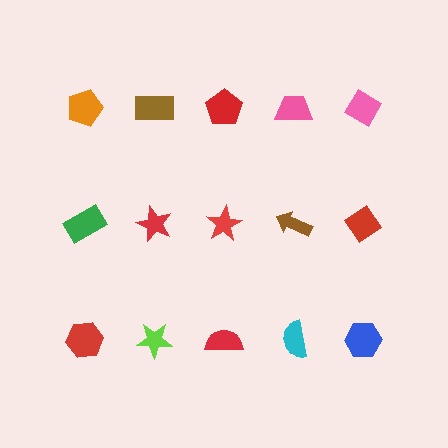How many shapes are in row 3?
5 shapes.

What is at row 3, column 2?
A lime star.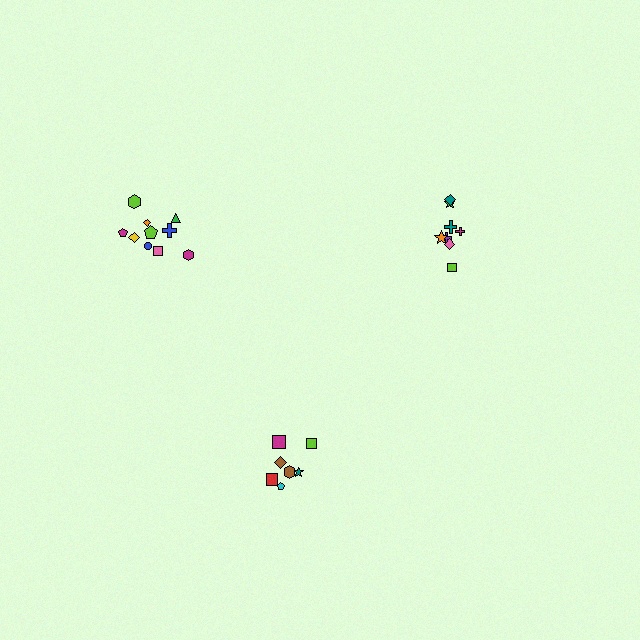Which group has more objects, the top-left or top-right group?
The top-left group.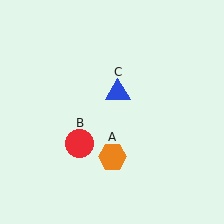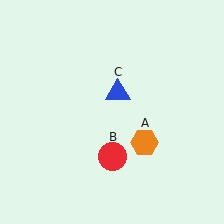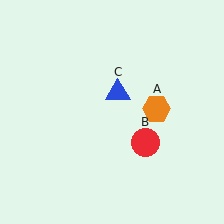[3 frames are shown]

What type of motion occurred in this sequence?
The orange hexagon (object A), red circle (object B) rotated counterclockwise around the center of the scene.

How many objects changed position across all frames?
2 objects changed position: orange hexagon (object A), red circle (object B).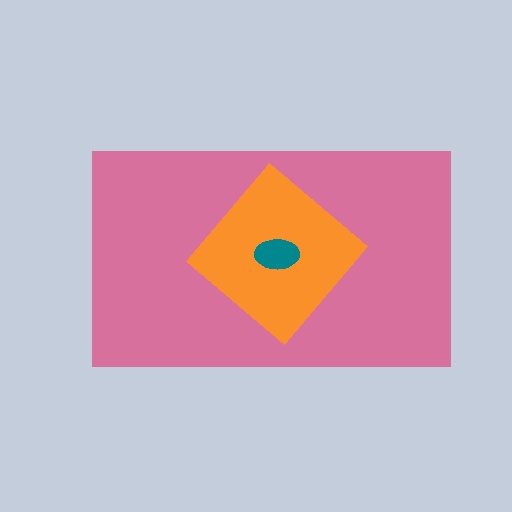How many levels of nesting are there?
3.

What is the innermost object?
The teal ellipse.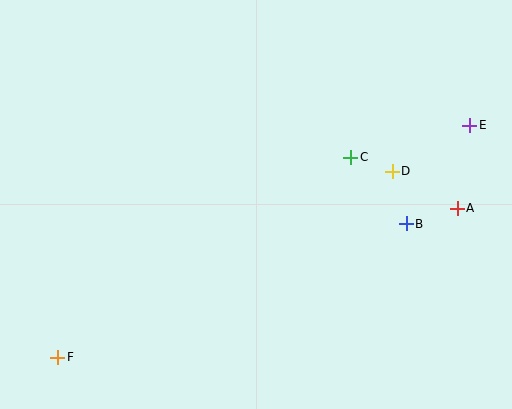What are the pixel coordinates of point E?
Point E is at (470, 125).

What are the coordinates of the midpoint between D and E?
The midpoint between D and E is at (431, 148).